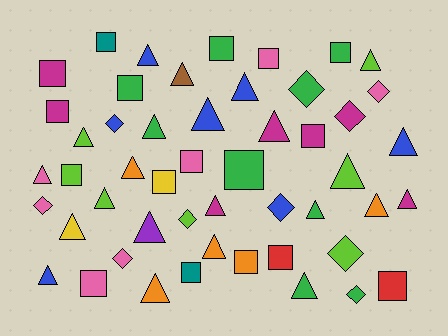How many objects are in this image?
There are 50 objects.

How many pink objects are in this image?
There are 7 pink objects.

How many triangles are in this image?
There are 23 triangles.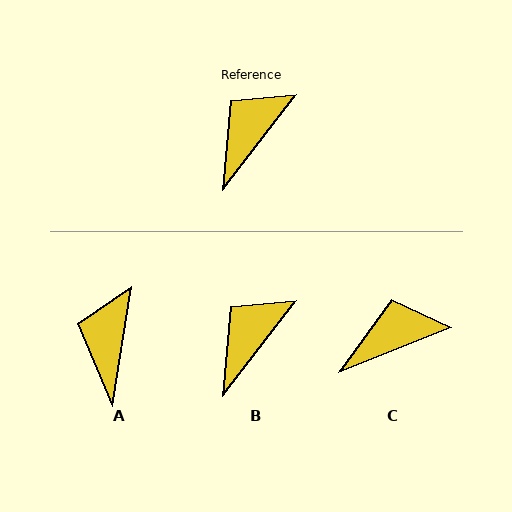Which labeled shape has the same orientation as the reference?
B.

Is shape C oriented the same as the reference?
No, it is off by about 30 degrees.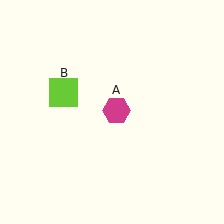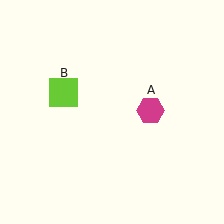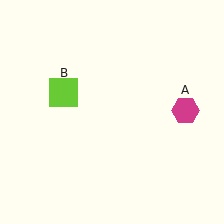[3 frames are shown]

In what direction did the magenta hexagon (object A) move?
The magenta hexagon (object A) moved right.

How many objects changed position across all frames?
1 object changed position: magenta hexagon (object A).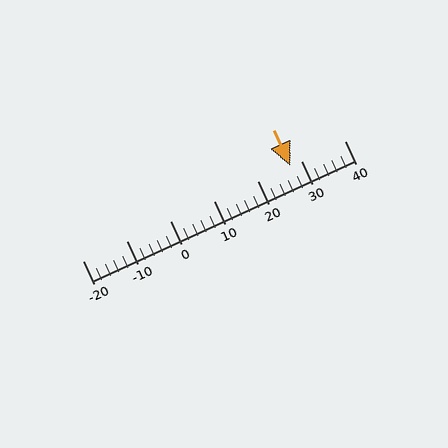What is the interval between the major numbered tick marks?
The major tick marks are spaced 10 units apart.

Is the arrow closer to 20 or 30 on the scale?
The arrow is closer to 30.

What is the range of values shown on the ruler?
The ruler shows values from -20 to 40.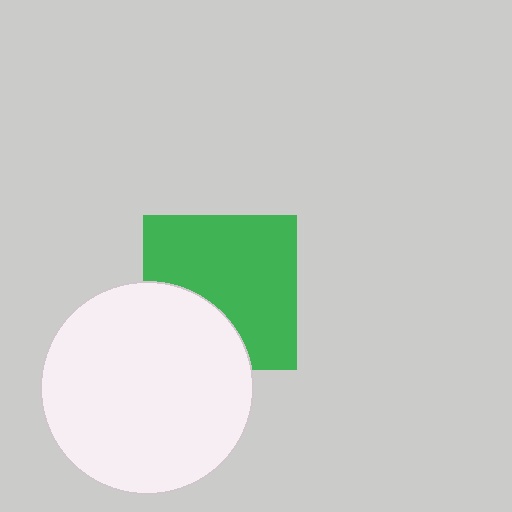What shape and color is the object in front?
The object in front is a white circle.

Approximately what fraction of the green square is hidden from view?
Roughly 31% of the green square is hidden behind the white circle.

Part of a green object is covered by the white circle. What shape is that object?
It is a square.